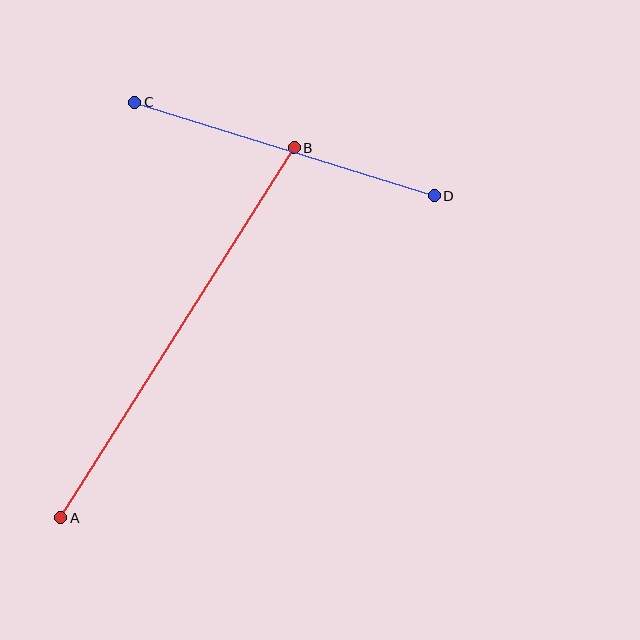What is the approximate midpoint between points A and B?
The midpoint is at approximately (177, 333) pixels.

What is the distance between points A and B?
The distance is approximately 438 pixels.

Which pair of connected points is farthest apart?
Points A and B are farthest apart.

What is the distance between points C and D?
The distance is approximately 314 pixels.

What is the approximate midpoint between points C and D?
The midpoint is at approximately (284, 149) pixels.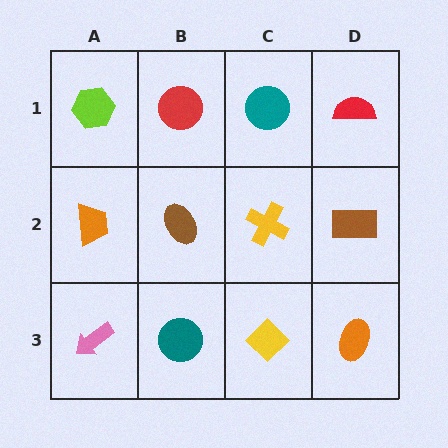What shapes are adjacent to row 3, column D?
A brown rectangle (row 2, column D), a yellow diamond (row 3, column C).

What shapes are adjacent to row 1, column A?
An orange trapezoid (row 2, column A), a red circle (row 1, column B).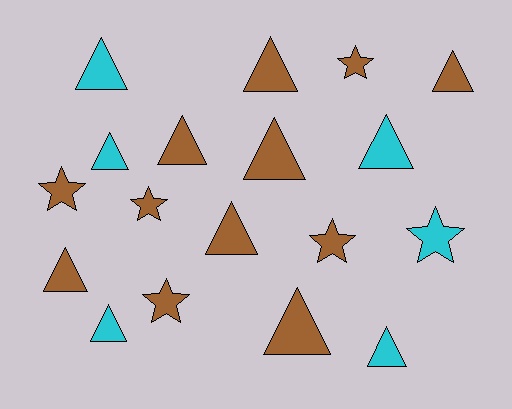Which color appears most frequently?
Brown, with 12 objects.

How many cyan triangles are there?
There are 5 cyan triangles.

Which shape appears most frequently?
Triangle, with 12 objects.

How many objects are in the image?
There are 18 objects.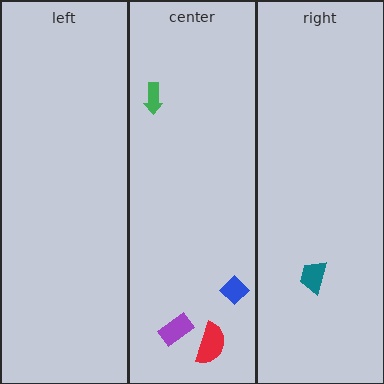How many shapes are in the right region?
1.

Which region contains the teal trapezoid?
The right region.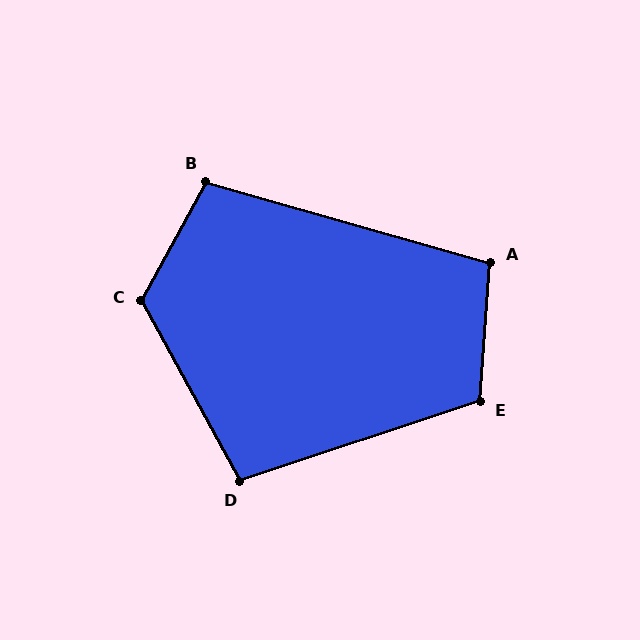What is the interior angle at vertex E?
Approximately 112 degrees (obtuse).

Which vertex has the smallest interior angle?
D, at approximately 100 degrees.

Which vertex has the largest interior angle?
C, at approximately 123 degrees.